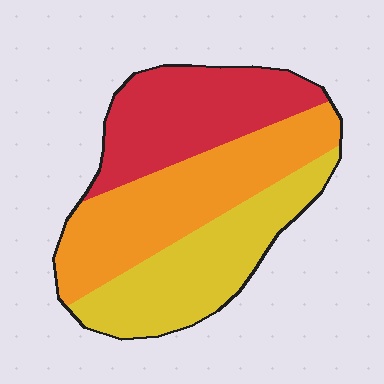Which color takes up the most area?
Orange, at roughly 35%.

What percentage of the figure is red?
Red covers about 30% of the figure.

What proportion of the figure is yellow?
Yellow covers roughly 30% of the figure.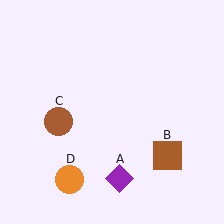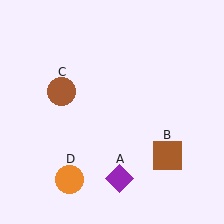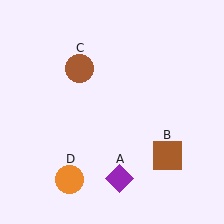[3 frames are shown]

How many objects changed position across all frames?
1 object changed position: brown circle (object C).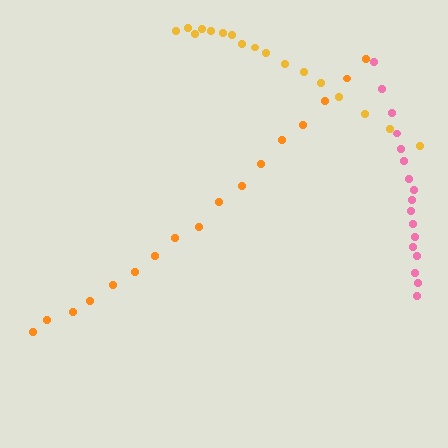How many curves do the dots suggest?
There are 3 distinct paths.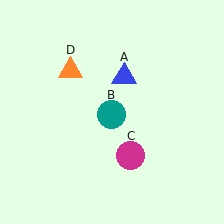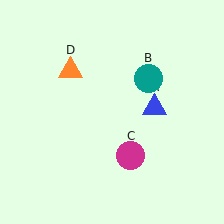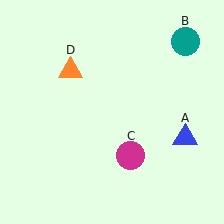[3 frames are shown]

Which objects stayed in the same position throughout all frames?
Magenta circle (object C) and orange triangle (object D) remained stationary.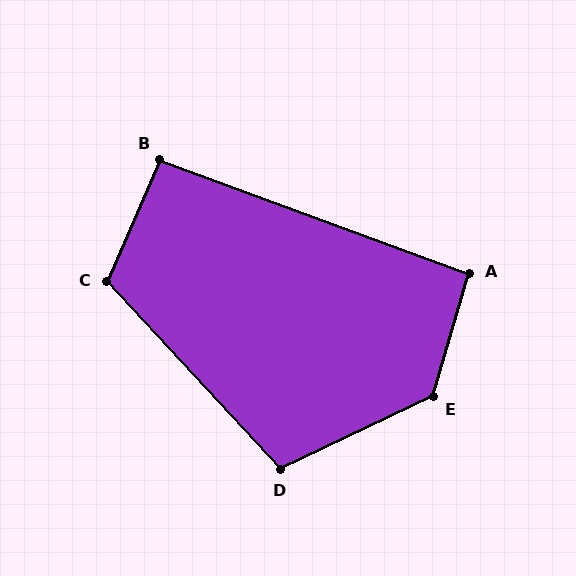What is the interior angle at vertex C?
Approximately 114 degrees (obtuse).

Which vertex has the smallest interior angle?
B, at approximately 93 degrees.